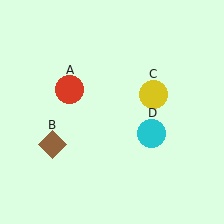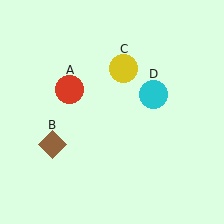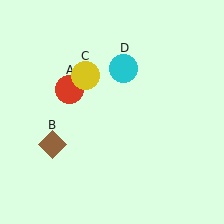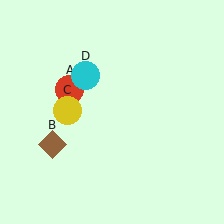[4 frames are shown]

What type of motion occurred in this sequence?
The yellow circle (object C), cyan circle (object D) rotated counterclockwise around the center of the scene.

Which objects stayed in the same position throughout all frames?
Red circle (object A) and brown diamond (object B) remained stationary.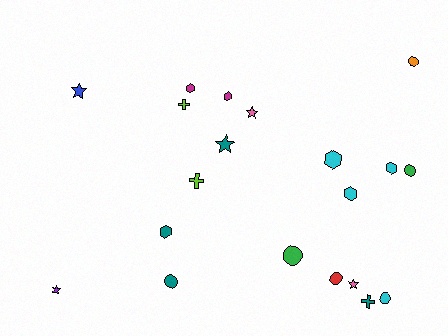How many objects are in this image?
There are 20 objects.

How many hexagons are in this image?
There are 6 hexagons.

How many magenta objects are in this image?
There are 2 magenta objects.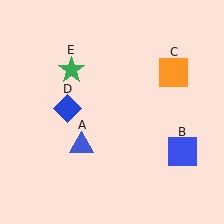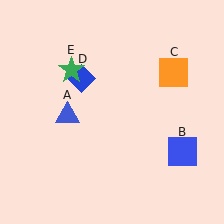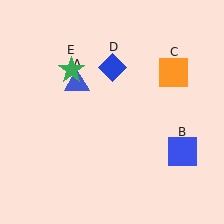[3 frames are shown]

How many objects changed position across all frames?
2 objects changed position: blue triangle (object A), blue diamond (object D).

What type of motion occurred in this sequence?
The blue triangle (object A), blue diamond (object D) rotated clockwise around the center of the scene.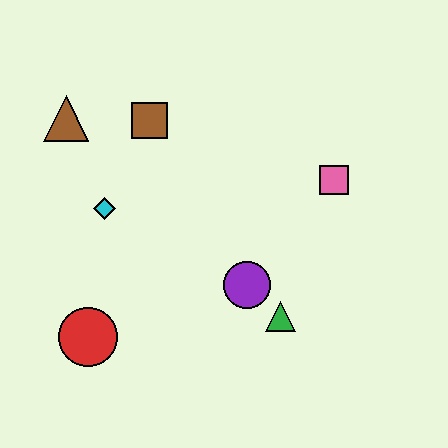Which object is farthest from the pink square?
The red circle is farthest from the pink square.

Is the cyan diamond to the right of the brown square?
No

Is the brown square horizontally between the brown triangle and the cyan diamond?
No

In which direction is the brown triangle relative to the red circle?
The brown triangle is above the red circle.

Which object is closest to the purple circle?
The green triangle is closest to the purple circle.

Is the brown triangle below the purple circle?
No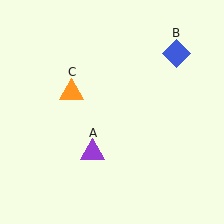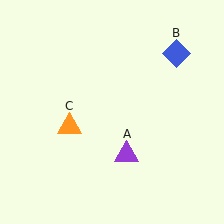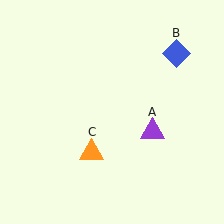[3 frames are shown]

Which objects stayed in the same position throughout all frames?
Blue diamond (object B) remained stationary.